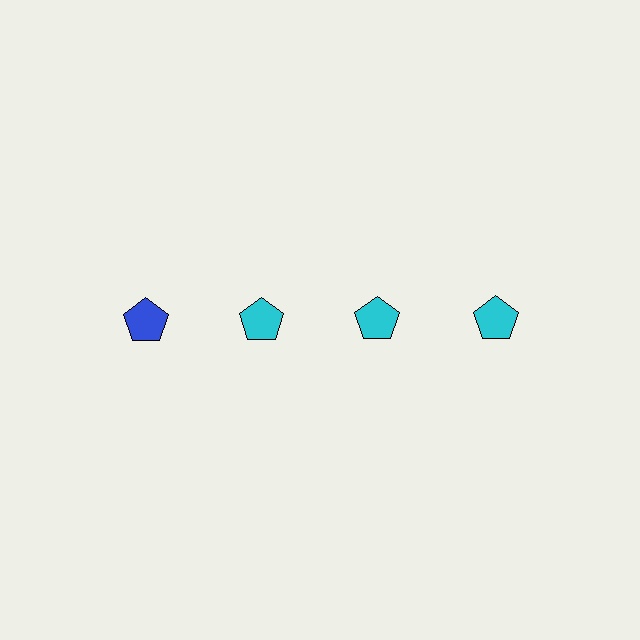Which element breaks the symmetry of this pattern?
The blue pentagon in the top row, leftmost column breaks the symmetry. All other shapes are cyan pentagons.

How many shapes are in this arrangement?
There are 4 shapes arranged in a grid pattern.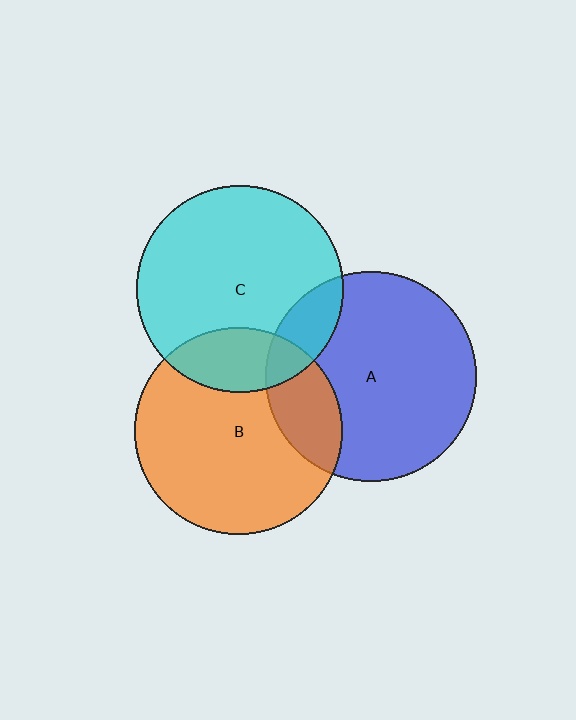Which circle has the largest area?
Circle A (blue).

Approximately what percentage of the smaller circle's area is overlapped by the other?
Approximately 15%.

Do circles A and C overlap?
Yes.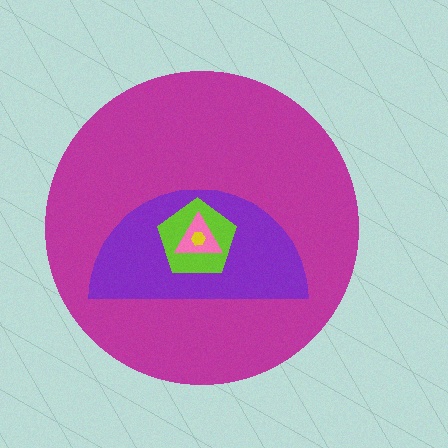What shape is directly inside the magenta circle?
The purple semicircle.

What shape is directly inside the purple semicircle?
The lime pentagon.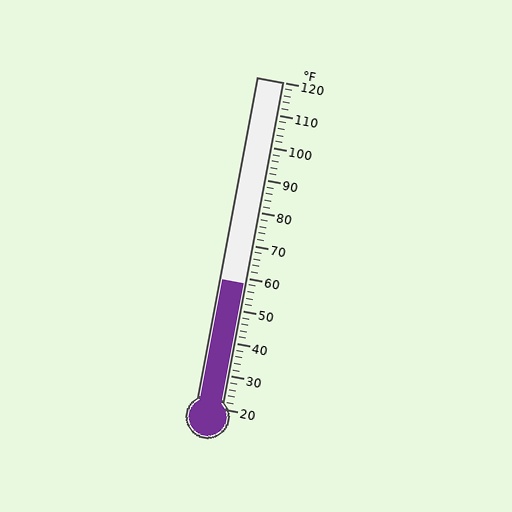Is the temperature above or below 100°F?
The temperature is below 100°F.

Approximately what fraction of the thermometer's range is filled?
The thermometer is filled to approximately 40% of its range.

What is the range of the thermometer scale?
The thermometer scale ranges from 20°F to 120°F.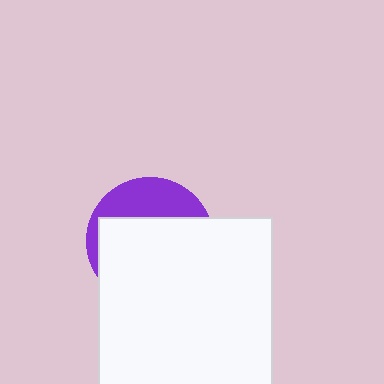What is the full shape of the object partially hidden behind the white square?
The partially hidden object is a purple circle.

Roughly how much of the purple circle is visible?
A small part of it is visible (roughly 31%).